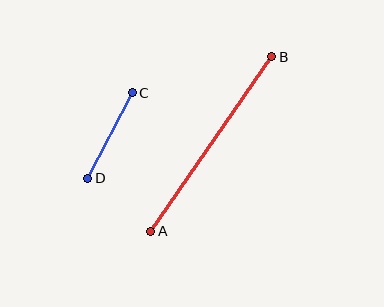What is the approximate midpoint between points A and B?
The midpoint is at approximately (211, 144) pixels.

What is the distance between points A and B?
The distance is approximately 212 pixels.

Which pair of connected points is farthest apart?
Points A and B are farthest apart.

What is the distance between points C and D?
The distance is approximately 96 pixels.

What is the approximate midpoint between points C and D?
The midpoint is at approximately (110, 136) pixels.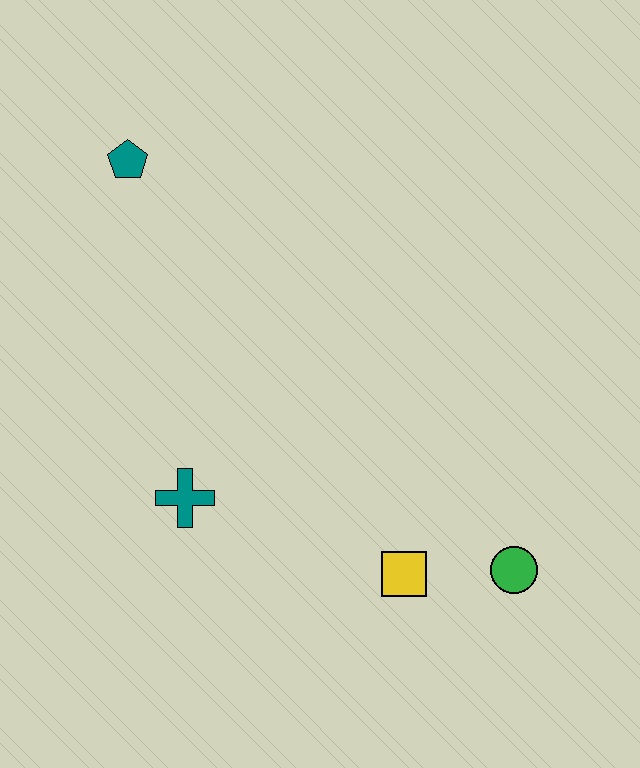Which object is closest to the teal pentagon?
The teal cross is closest to the teal pentagon.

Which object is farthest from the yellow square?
The teal pentagon is farthest from the yellow square.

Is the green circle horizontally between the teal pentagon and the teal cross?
No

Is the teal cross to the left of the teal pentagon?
No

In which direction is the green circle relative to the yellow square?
The green circle is to the right of the yellow square.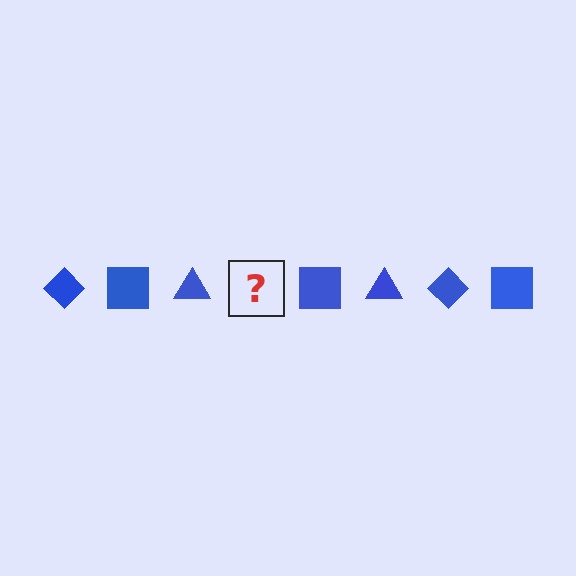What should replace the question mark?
The question mark should be replaced with a blue diamond.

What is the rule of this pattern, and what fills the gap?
The rule is that the pattern cycles through diamond, square, triangle shapes in blue. The gap should be filled with a blue diamond.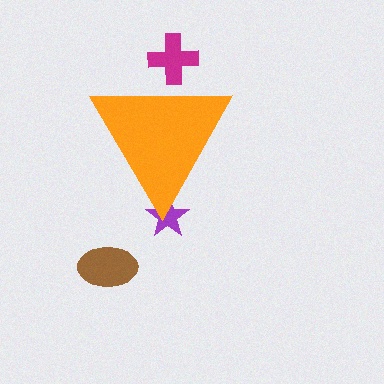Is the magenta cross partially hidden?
Yes, the magenta cross is partially hidden behind the orange triangle.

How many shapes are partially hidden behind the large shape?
2 shapes are partially hidden.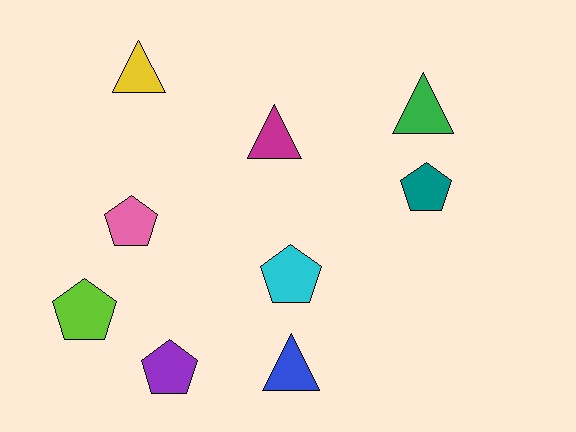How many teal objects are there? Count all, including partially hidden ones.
There is 1 teal object.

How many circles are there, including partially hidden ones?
There are no circles.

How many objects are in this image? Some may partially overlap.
There are 9 objects.